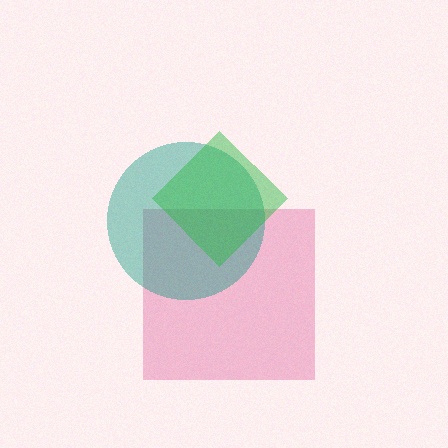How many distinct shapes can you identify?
There are 3 distinct shapes: a pink square, a teal circle, a green diamond.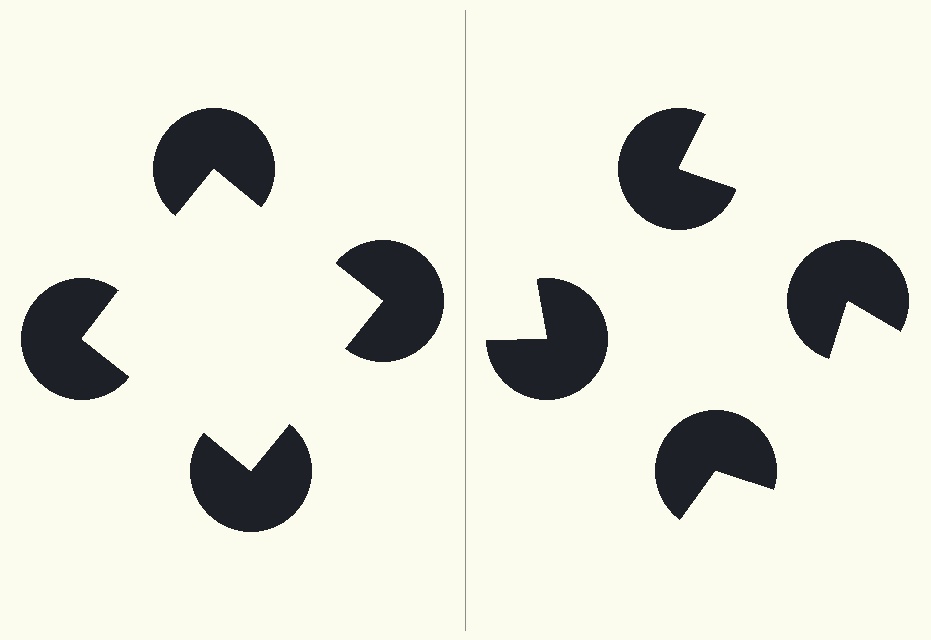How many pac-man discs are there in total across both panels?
8 — 4 on each side.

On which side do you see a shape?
An illusory square appears on the left side. On the right side the wedge cuts are rotated, so no coherent shape forms.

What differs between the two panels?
The pac-man discs are positioned identically on both sides; only the wedge orientations differ. On the left they align to a square; on the right they are misaligned.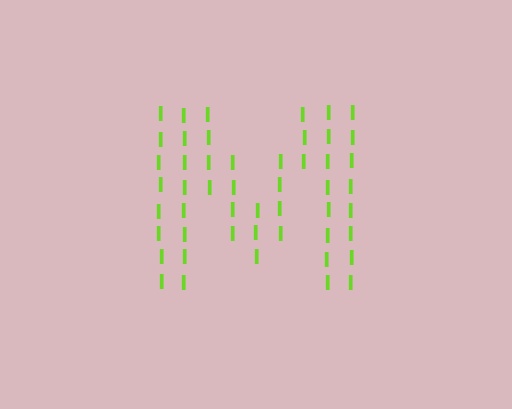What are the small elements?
The small elements are letter I's.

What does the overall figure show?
The overall figure shows the letter M.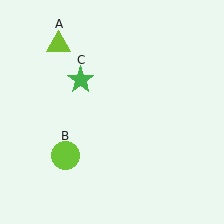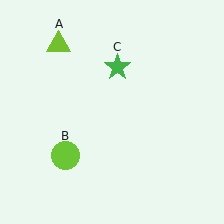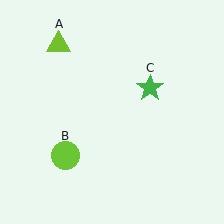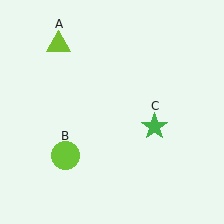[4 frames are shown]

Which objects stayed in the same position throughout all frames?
Lime triangle (object A) and lime circle (object B) remained stationary.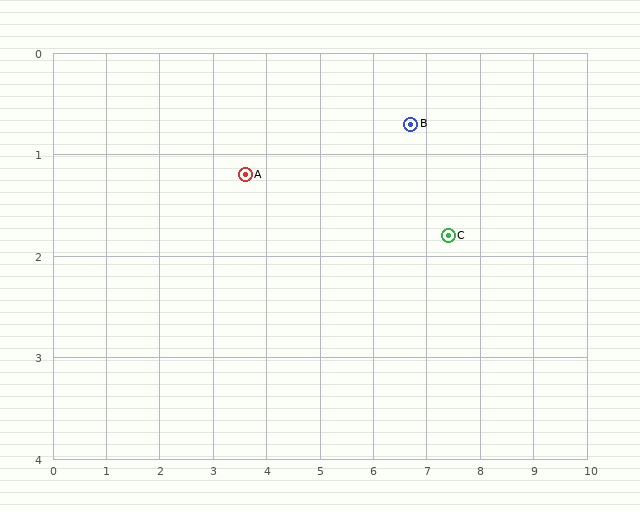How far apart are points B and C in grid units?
Points B and C are about 1.3 grid units apart.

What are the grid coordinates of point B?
Point B is at approximately (6.7, 0.7).